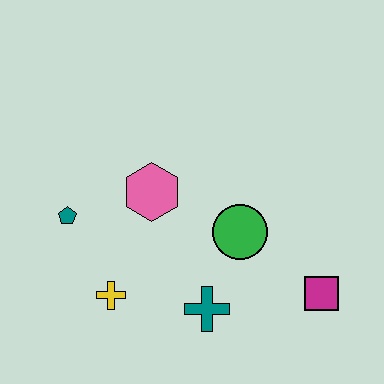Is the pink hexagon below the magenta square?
No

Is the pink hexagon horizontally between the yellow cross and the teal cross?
Yes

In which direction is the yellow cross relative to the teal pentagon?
The yellow cross is below the teal pentagon.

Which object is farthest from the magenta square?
The teal pentagon is farthest from the magenta square.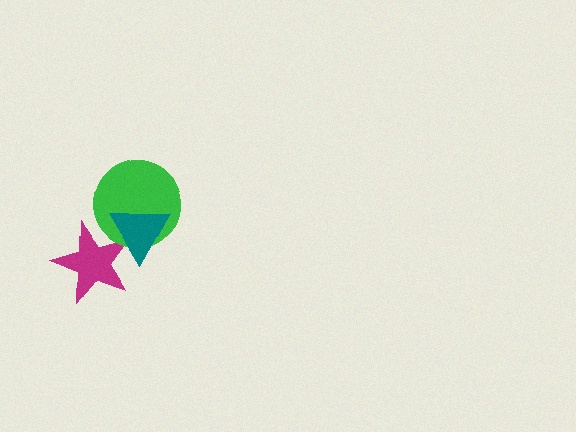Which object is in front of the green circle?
The teal triangle is in front of the green circle.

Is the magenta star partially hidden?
Yes, it is partially covered by another shape.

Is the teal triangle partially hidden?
No, no other shape covers it.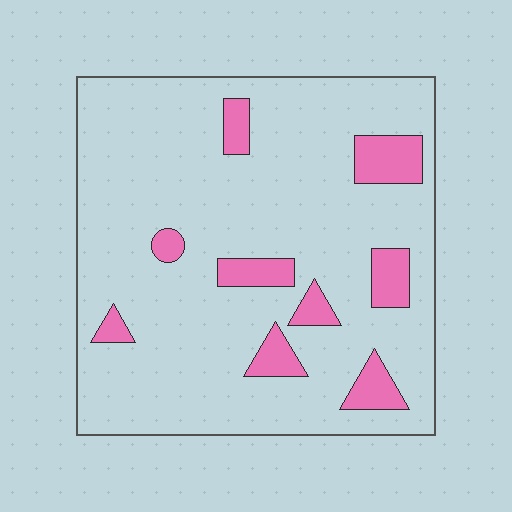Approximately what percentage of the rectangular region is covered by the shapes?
Approximately 15%.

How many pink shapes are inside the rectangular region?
9.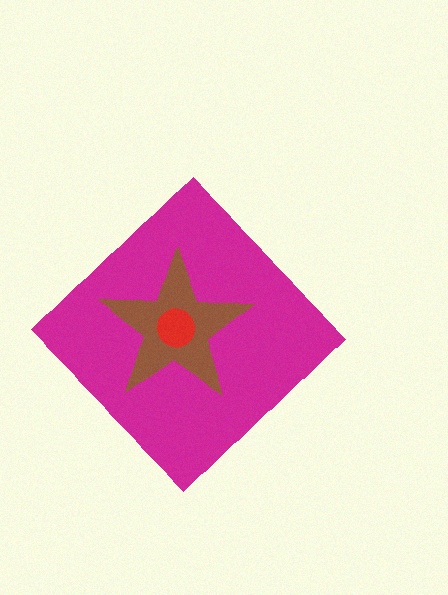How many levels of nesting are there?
3.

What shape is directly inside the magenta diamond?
The brown star.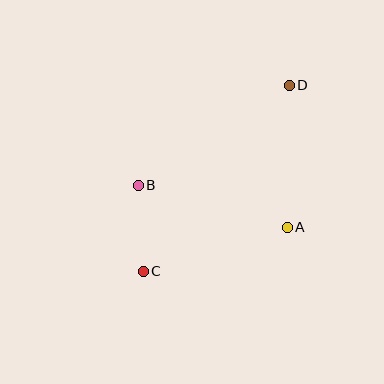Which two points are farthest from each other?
Points C and D are farthest from each other.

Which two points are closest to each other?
Points B and C are closest to each other.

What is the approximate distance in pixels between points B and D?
The distance between B and D is approximately 181 pixels.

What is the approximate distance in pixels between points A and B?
The distance between A and B is approximately 155 pixels.